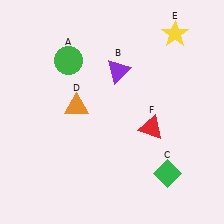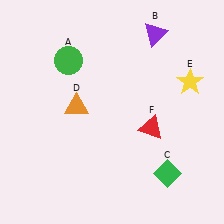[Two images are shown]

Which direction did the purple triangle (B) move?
The purple triangle (B) moved right.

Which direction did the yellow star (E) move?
The yellow star (E) moved down.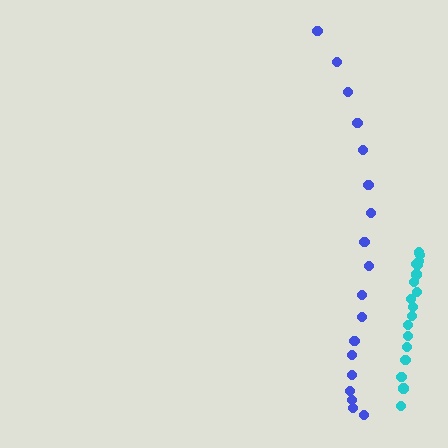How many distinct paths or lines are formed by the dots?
There are 2 distinct paths.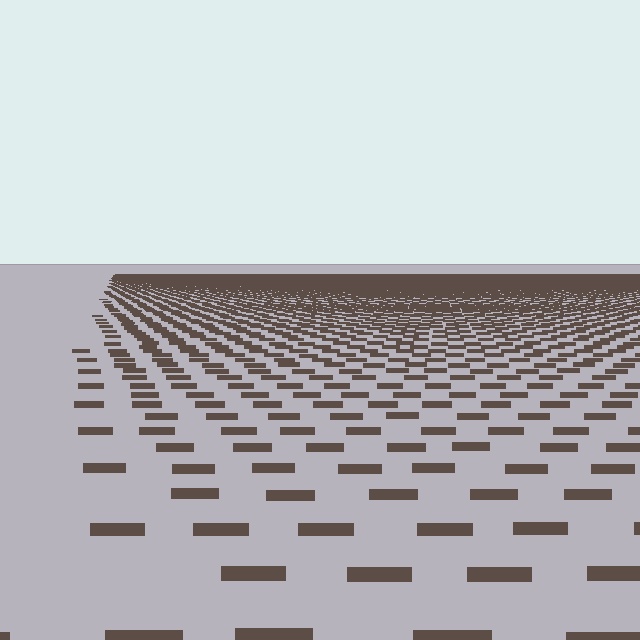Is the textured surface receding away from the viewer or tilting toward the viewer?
The surface is receding away from the viewer. Texture elements get smaller and denser toward the top.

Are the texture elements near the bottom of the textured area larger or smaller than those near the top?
Larger. Near the bottom, elements are closer to the viewer and appear at a bigger on-screen size.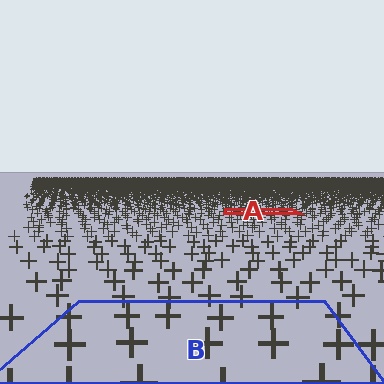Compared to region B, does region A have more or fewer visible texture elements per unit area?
Region A has more texture elements per unit area — they are packed more densely because it is farther away.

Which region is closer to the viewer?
Region B is closer. The texture elements there are larger and more spread out.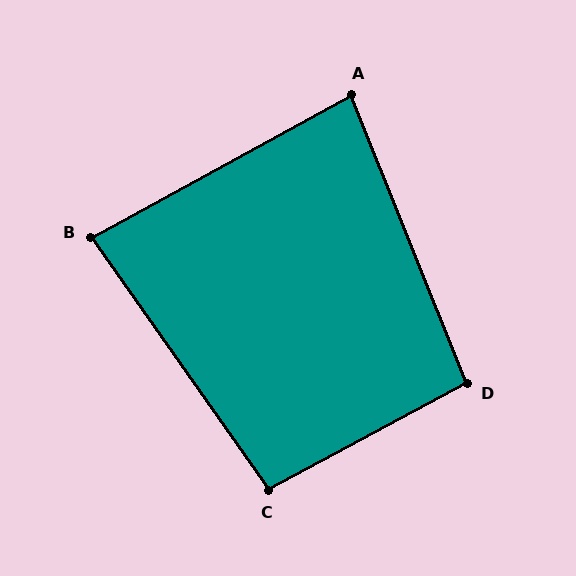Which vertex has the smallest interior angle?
A, at approximately 83 degrees.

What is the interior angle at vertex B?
Approximately 84 degrees (acute).